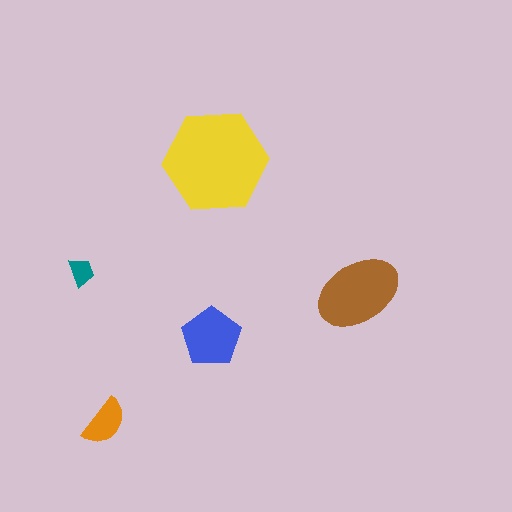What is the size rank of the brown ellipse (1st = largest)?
2nd.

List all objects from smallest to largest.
The teal trapezoid, the orange semicircle, the blue pentagon, the brown ellipse, the yellow hexagon.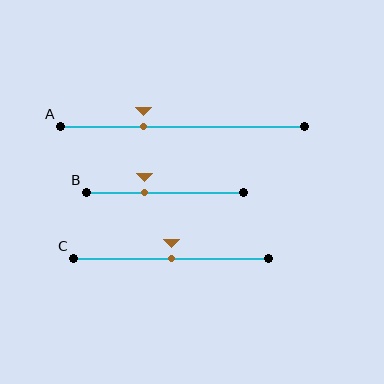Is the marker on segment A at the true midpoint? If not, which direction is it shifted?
No, the marker on segment A is shifted to the left by about 16% of the segment length.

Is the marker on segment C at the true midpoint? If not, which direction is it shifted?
Yes, the marker on segment C is at the true midpoint.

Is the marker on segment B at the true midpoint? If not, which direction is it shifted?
No, the marker on segment B is shifted to the left by about 13% of the segment length.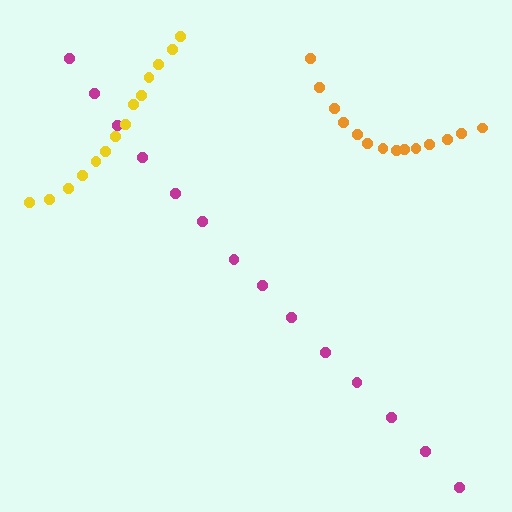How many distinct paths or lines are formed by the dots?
There are 3 distinct paths.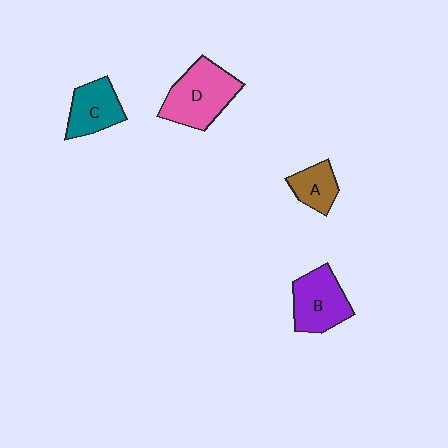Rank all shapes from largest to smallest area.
From largest to smallest: D (pink), B (purple), C (teal), A (brown).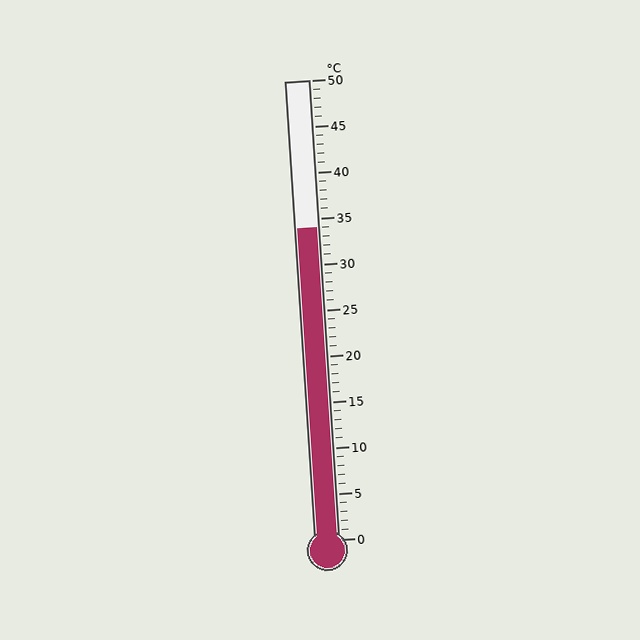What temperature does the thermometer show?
The thermometer shows approximately 34°C.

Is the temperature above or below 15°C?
The temperature is above 15°C.